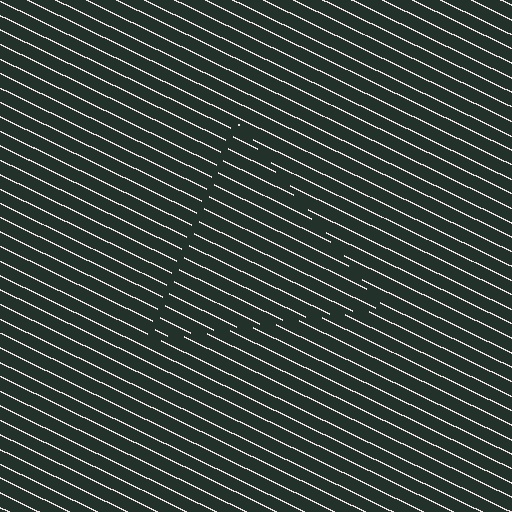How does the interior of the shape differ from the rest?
The interior of the shape contains the same grating, shifted by half a period — the contour is defined by the phase discontinuity where line-ends from the inner and outer gratings abut.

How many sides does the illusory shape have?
3 sides — the line-ends trace a triangle.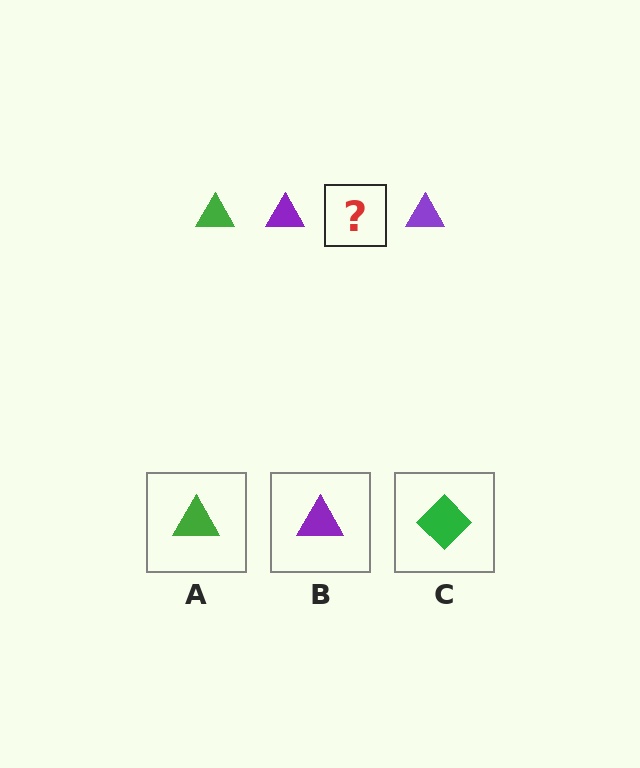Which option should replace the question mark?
Option A.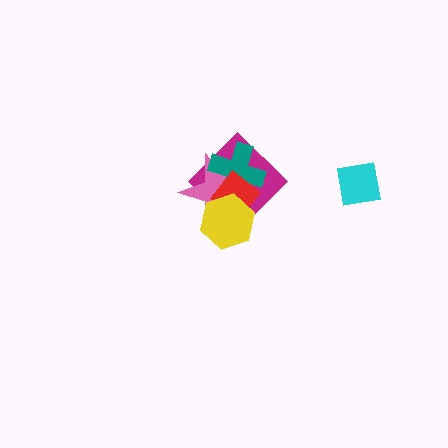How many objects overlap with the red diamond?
4 objects overlap with the red diamond.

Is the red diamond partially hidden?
Yes, it is partially covered by another shape.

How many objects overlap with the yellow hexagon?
3 objects overlap with the yellow hexagon.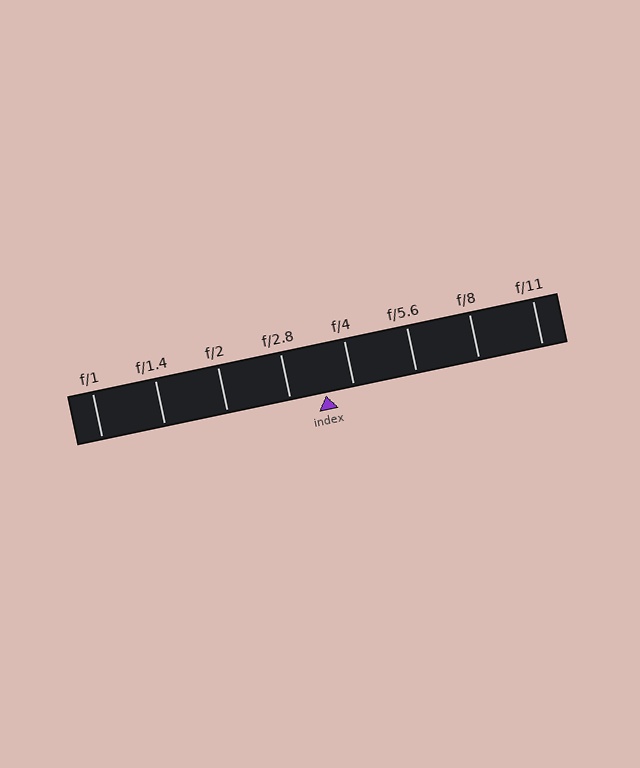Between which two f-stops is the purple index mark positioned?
The index mark is between f/2.8 and f/4.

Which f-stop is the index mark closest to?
The index mark is closest to f/4.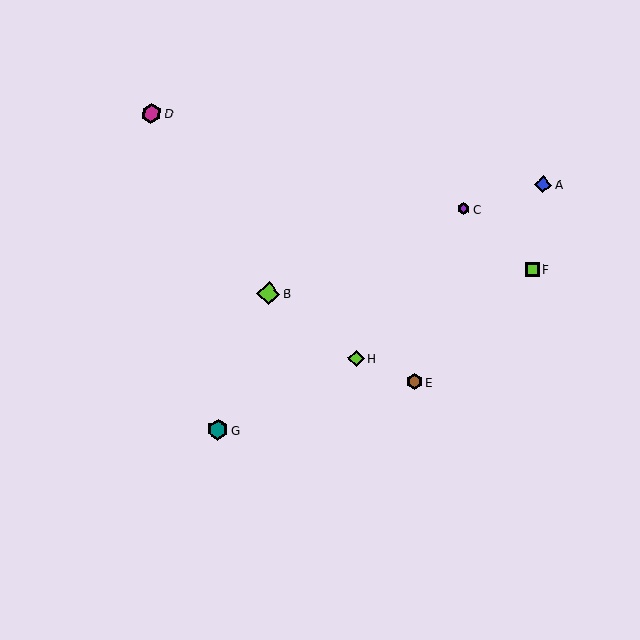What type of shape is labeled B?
Shape B is a lime diamond.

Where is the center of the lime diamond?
The center of the lime diamond is at (356, 358).